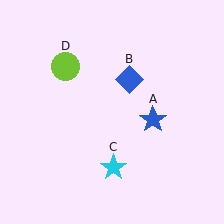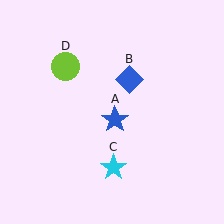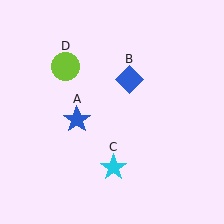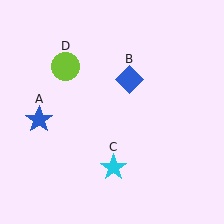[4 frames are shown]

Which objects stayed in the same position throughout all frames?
Blue diamond (object B) and cyan star (object C) and lime circle (object D) remained stationary.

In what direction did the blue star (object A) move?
The blue star (object A) moved left.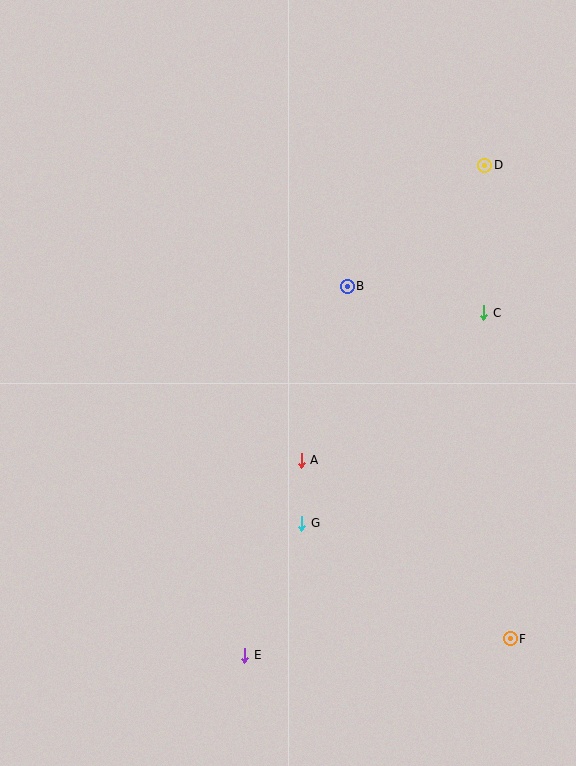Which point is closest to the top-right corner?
Point D is closest to the top-right corner.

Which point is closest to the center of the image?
Point A at (301, 460) is closest to the center.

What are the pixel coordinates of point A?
Point A is at (301, 460).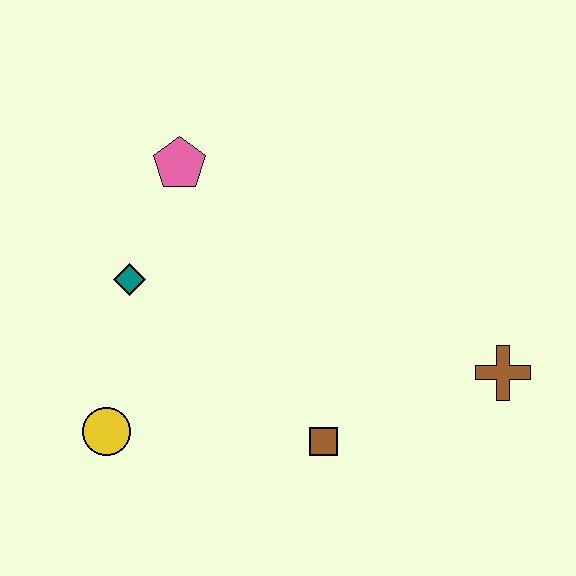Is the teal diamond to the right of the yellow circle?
Yes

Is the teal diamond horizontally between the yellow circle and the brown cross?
Yes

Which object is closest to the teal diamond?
The pink pentagon is closest to the teal diamond.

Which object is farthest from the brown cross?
The yellow circle is farthest from the brown cross.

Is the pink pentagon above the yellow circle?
Yes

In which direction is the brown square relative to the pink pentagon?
The brown square is below the pink pentagon.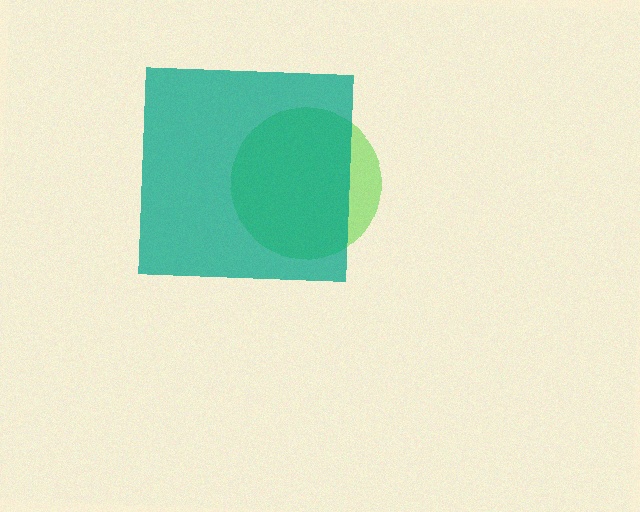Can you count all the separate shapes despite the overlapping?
Yes, there are 2 separate shapes.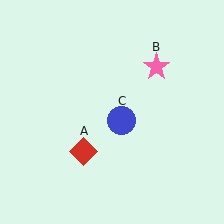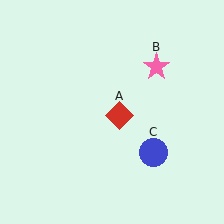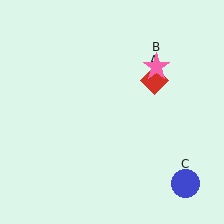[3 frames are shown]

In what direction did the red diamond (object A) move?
The red diamond (object A) moved up and to the right.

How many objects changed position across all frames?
2 objects changed position: red diamond (object A), blue circle (object C).